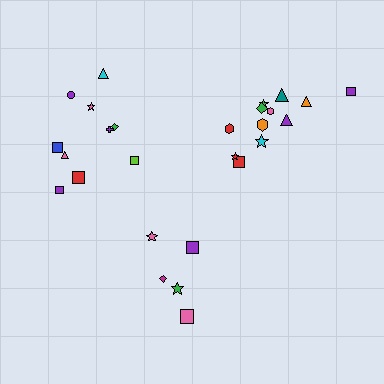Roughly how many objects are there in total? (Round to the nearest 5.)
Roughly 25 objects in total.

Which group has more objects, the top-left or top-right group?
The top-right group.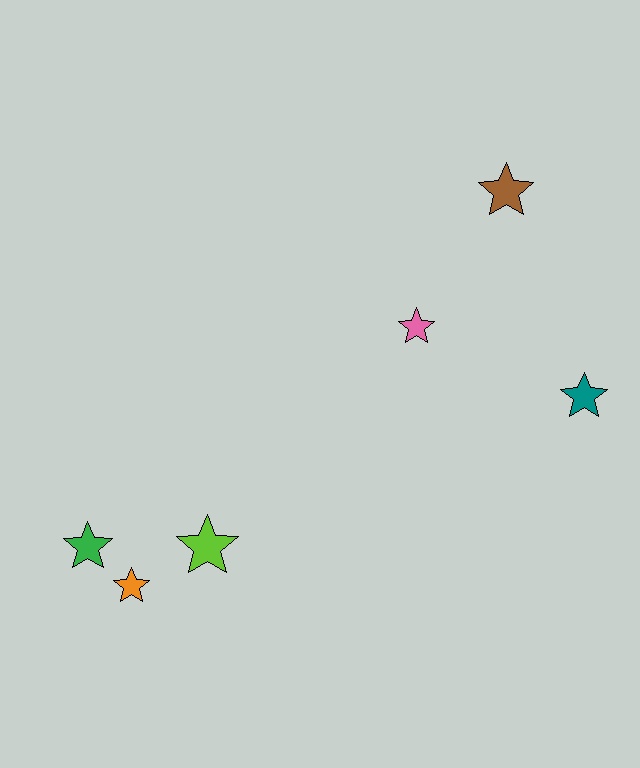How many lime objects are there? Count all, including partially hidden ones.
There is 1 lime object.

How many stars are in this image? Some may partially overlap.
There are 6 stars.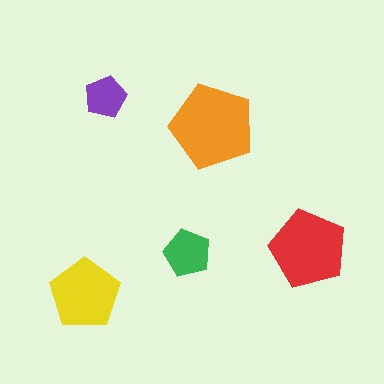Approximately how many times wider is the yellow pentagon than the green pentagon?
About 1.5 times wider.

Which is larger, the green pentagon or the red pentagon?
The red one.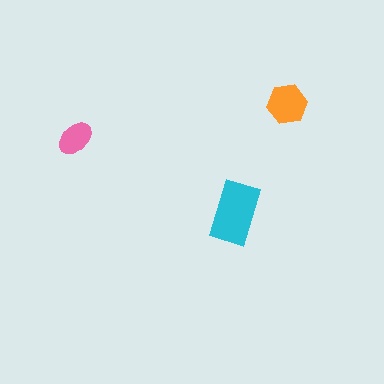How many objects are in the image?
There are 3 objects in the image.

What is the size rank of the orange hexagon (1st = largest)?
2nd.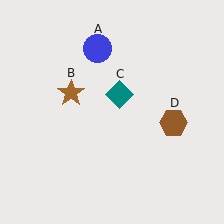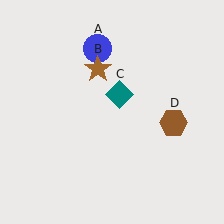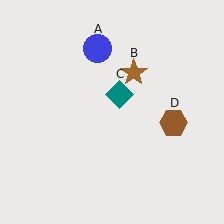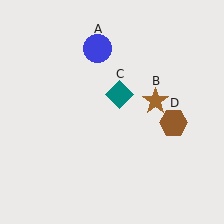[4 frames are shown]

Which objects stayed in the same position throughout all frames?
Blue circle (object A) and teal diamond (object C) and brown hexagon (object D) remained stationary.